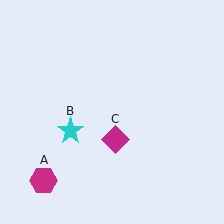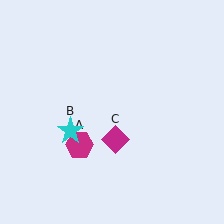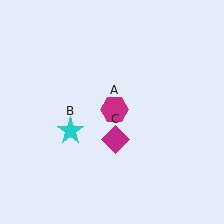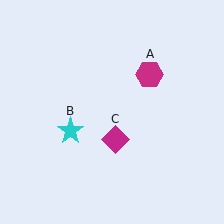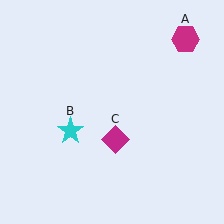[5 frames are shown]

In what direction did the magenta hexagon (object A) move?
The magenta hexagon (object A) moved up and to the right.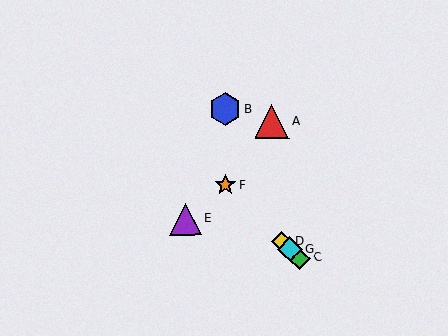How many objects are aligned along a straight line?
4 objects (C, D, F, G) are aligned along a straight line.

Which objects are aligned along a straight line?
Objects C, D, F, G are aligned along a straight line.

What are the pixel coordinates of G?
Object G is at (290, 249).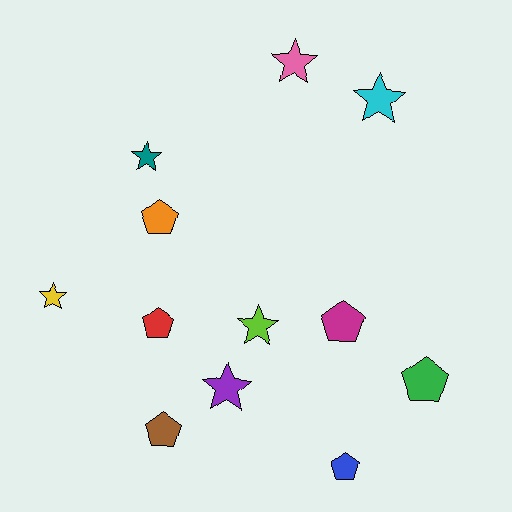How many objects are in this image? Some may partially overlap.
There are 12 objects.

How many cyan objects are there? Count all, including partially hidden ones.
There is 1 cyan object.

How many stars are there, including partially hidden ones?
There are 6 stars.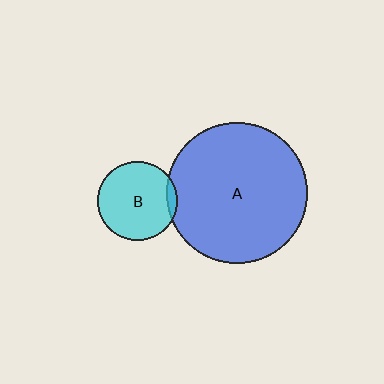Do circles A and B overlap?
Yes.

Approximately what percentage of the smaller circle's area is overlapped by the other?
Approximately 5%.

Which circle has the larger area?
Circle A (blue).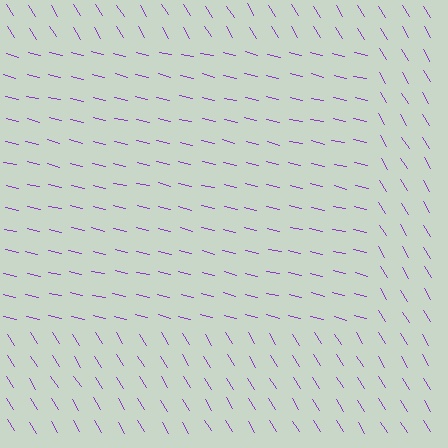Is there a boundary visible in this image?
Yes, there is a texture boundary formed by a change in line orientation.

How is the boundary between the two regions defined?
The boundary is defined purely by a change in line orientation (approximately 45 degrees difference). All lines are the same color and thickness.